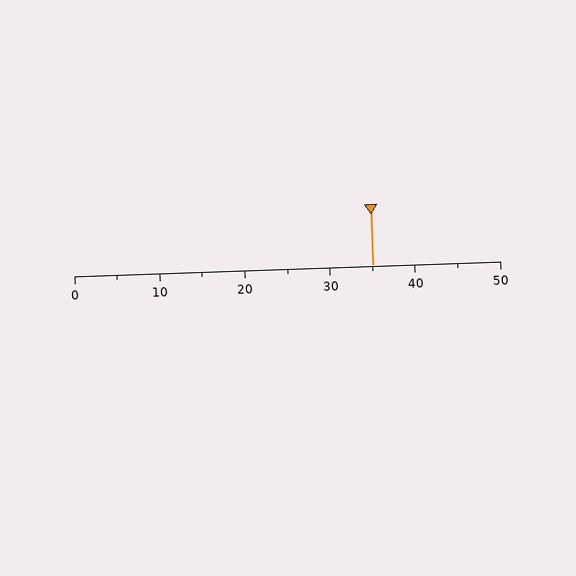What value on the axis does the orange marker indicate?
The marker indicates approximately 35.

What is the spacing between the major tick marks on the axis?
The major ticks are spaced 10 apart.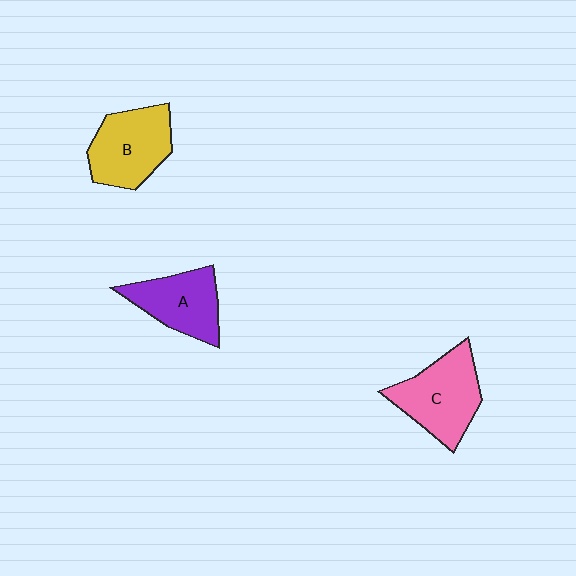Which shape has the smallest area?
Shape A (purple).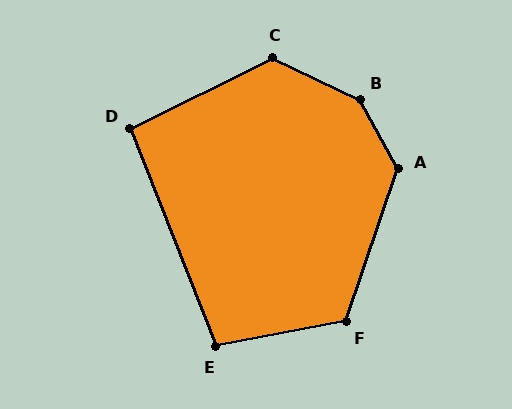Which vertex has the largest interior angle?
B, at approximately 145 degrees.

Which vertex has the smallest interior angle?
D, at approximately 95 degrees.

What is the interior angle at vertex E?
Approximately 101 degrees (obtuse).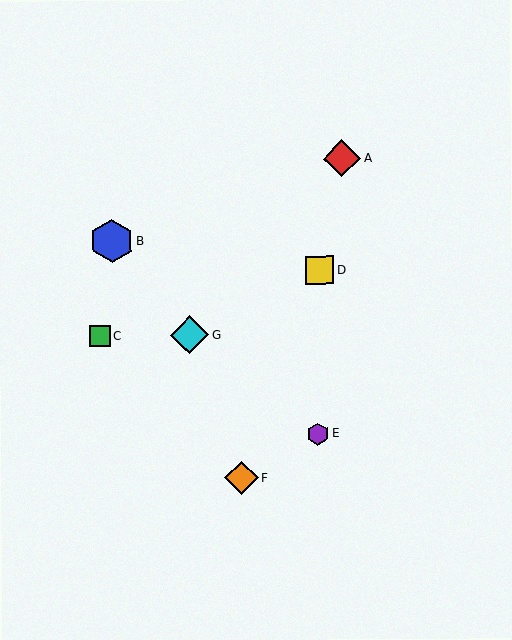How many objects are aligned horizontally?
2 objects (C, G) are aligned horizontally.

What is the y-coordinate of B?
Object B is at y≈241.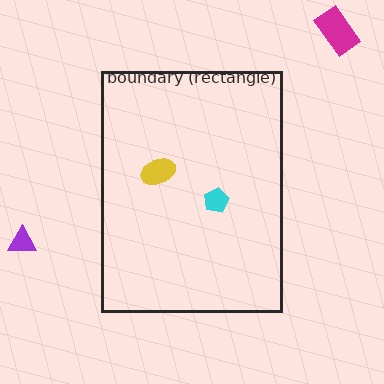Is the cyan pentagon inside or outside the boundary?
Inside.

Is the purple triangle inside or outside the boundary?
Outside.